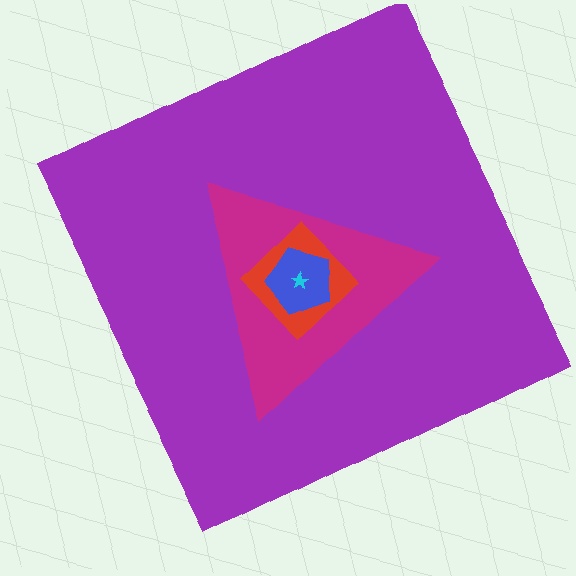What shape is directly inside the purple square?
The magenta triangle.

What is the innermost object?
The cyan star.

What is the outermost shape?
The purple square.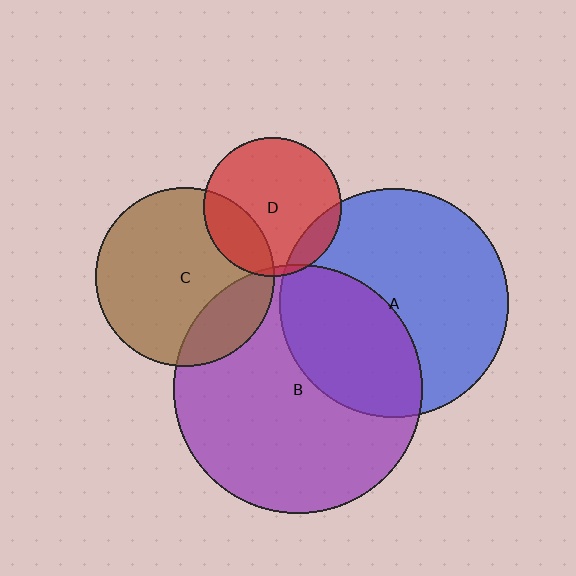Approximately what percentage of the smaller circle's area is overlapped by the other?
Approximately 10%.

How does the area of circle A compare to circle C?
Approximately 1.6 times.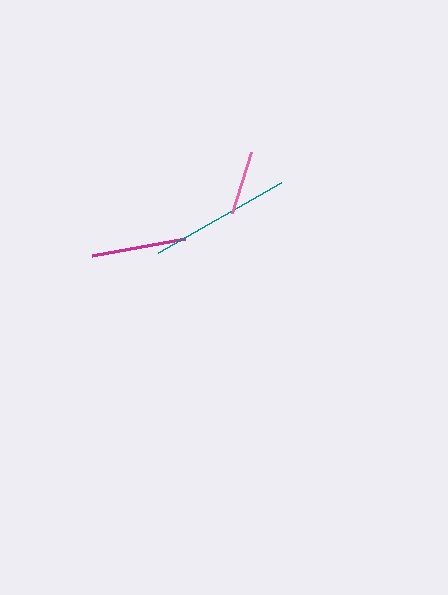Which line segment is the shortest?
The pink line is the shortest at approximately 63 pixels.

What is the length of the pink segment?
The pink segment is approximately 63 pixels long.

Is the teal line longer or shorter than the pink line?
The teal line is longer than the pink line.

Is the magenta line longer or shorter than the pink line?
The magenta line is longer than the pink line.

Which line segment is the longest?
The teal line is the longest at approximately 141 pixels.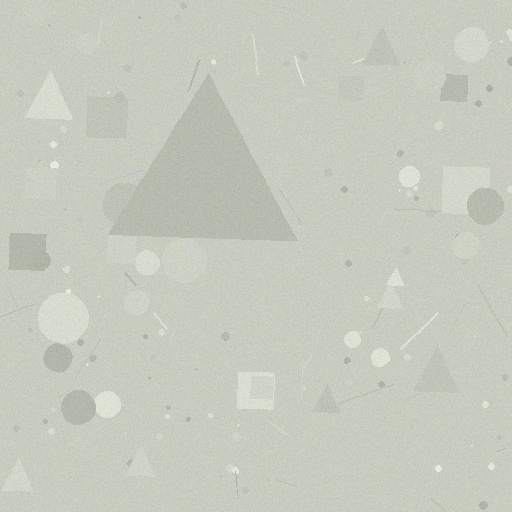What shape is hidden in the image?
A triangle is hidden in the image.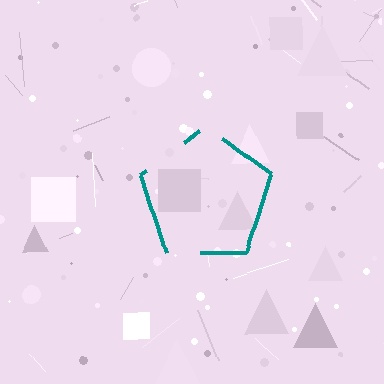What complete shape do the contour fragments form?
The contour fragments form a pentagon.